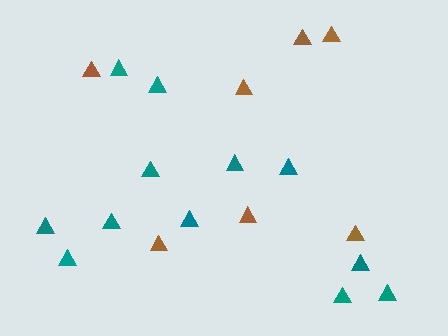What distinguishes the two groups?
There are 2 groups: one group of teal triangles (12) and one group of brown triangles (7).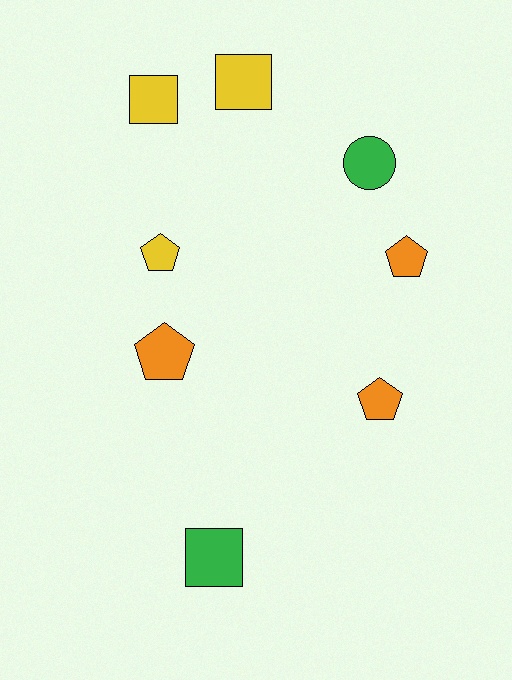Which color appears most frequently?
Orange, with 3 objects.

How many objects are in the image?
There are 8 objects.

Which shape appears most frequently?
Pentagon, with 4 objects.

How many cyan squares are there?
There are no cyan squares.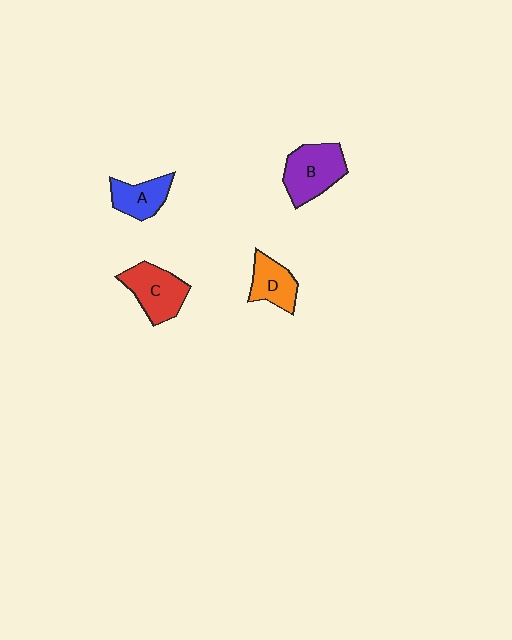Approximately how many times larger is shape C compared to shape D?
Approximately 1.3 times.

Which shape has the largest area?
Shape B (purple).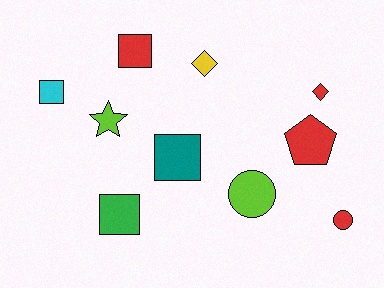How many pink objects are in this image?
There are no pink objects.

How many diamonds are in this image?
There are 2 diamonds.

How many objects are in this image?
There are 10 objects.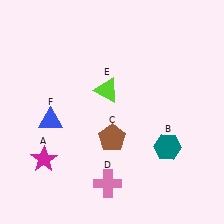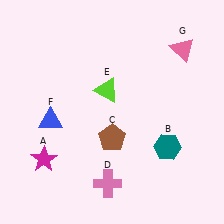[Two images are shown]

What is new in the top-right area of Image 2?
A pink triangle (G) was added in the top-right area of Image 2.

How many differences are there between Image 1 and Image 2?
There is 1 difference between the two images.